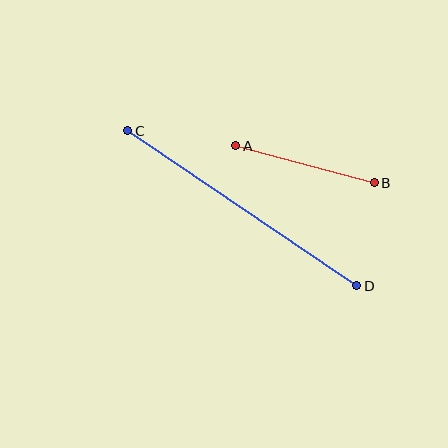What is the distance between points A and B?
The distance is approximately 143 pixels.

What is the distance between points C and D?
The distance is approximately 277 pixels.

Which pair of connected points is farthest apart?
Points C and D are farthest apart.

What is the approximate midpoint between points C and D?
The midpoint is at approximately (242, 208) pixels.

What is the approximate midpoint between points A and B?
The midpoint is at approximately (305, 164) pixels.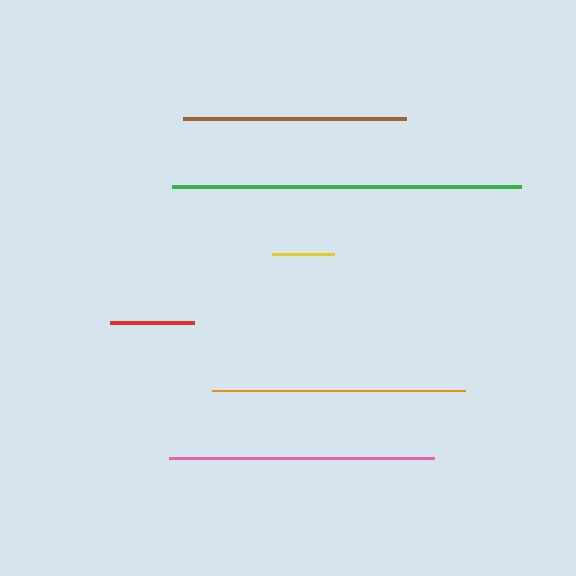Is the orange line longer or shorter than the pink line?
The pink line is longer than the orange line.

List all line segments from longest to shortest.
From longest to shortest: green, pink, orange, brown, red, yellow.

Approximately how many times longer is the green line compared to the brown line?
The green line is approximately 1.6 times the length of the brown line.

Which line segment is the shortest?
The yellow line is the shortest at approximately 62 pixels.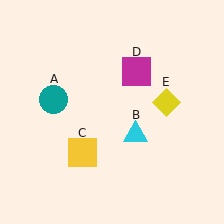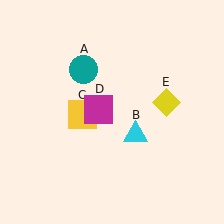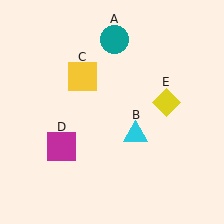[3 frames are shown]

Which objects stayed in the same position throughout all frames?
Cyan triangle (object B) and yellow diamond (object E) remained stationary.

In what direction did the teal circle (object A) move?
The teal circle (object A) moved up and to the right.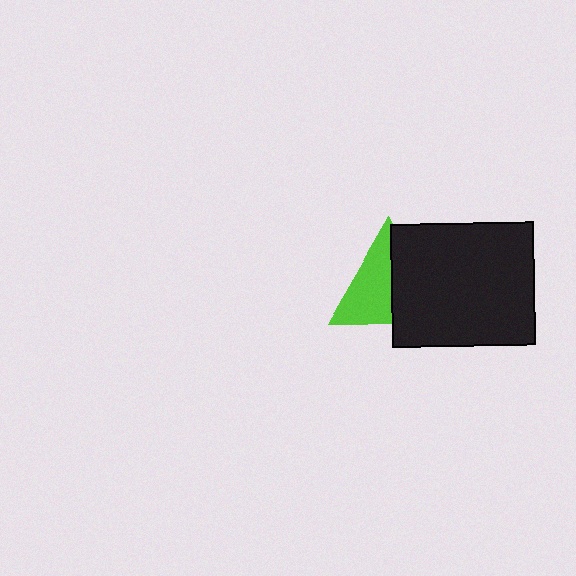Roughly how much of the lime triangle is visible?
About half of it is visible (roughly 54%).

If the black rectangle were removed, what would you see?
You would see the complete lime triangle.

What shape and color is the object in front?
The object in front is a black rectangle.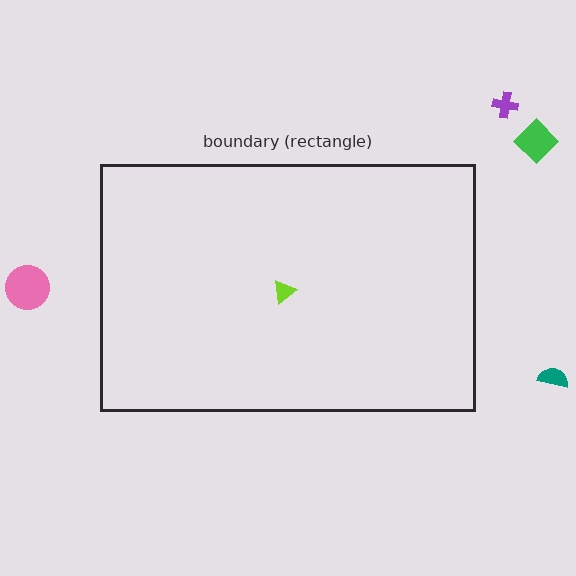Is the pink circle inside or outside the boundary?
Outside.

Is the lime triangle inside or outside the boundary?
Inside.